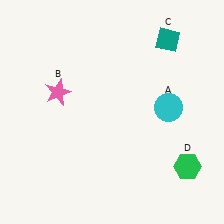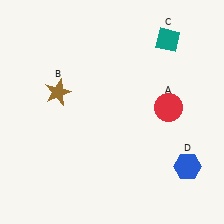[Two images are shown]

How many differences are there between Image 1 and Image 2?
There are 3 differences between the two images.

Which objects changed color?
A changed from cyan to red. B changed from pink to brown. D changed from green to blue.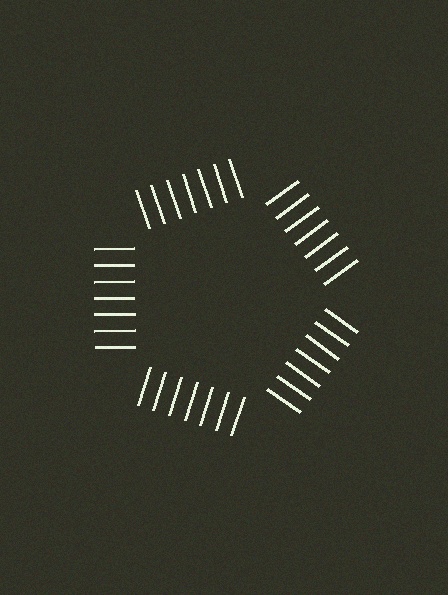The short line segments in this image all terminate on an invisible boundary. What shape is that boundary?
An illusory pentagon — the line segments terminate on its edges but no continuous stroke is drawn.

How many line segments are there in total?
35 — 7 along each of the 5 edges.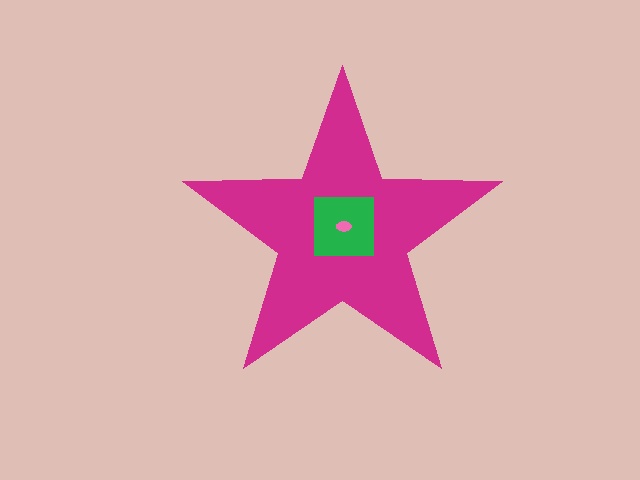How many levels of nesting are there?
3.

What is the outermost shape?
The magenta star.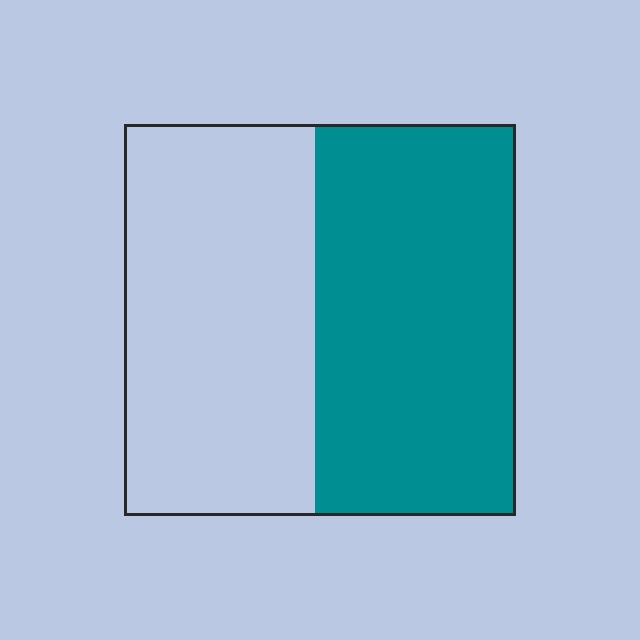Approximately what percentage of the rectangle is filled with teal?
Approximately 50%.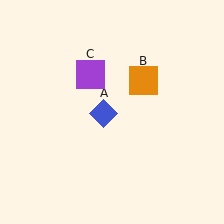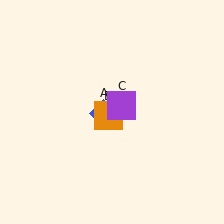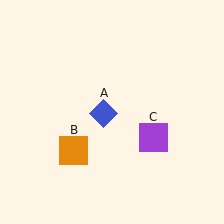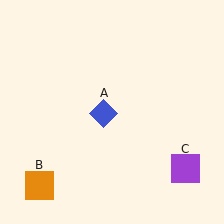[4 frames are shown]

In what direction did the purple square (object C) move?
The purple square (object C) moved down and to the right.